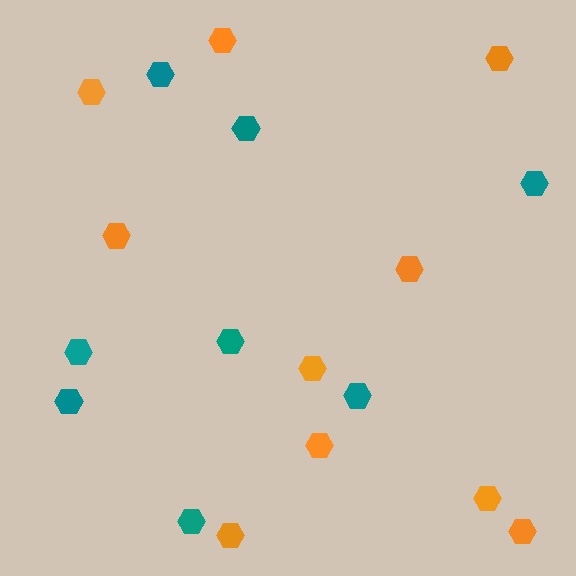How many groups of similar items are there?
There are 2 groups: one group of orange hexagons (10) and one group of teal hexagons (8).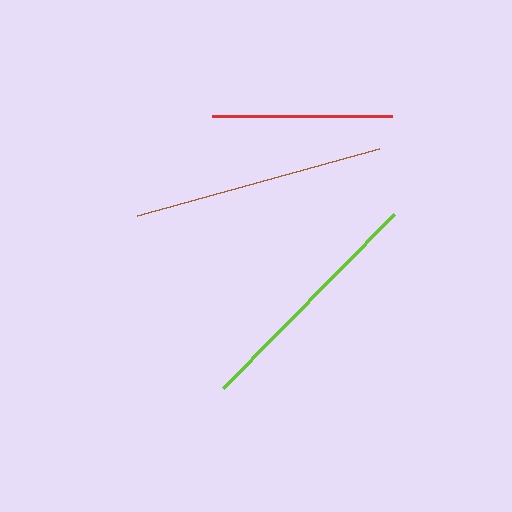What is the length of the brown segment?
The brown segment is approximately 251 pixels long.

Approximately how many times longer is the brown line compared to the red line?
The brown line is approximately 1.4 times the length of the red line.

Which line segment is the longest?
The brown line is the longest at approximately 251 pixels.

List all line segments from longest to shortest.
From longest to shortest: brown, lime, red.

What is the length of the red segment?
The red segment is approximately 180 pixels long.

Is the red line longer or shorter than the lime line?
The lime line is longer than the red line.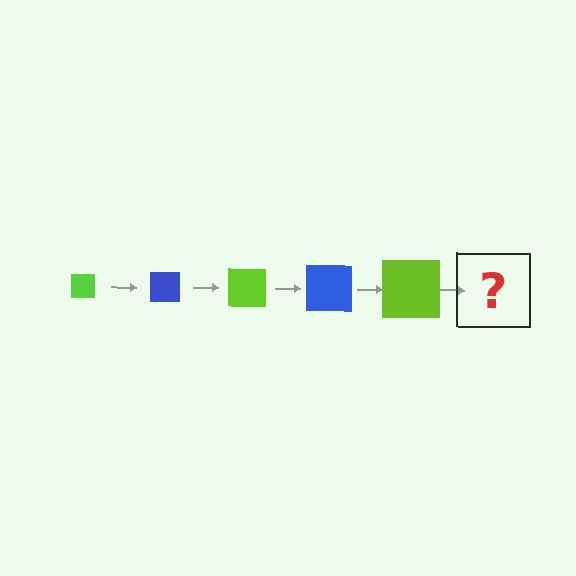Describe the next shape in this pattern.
It should be a blue square, larger than the previous one.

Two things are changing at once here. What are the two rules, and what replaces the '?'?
The two rules are that the square grows larger each step and the color cycles through lime and blue. The '?' should be a blue square, larger than the previous one.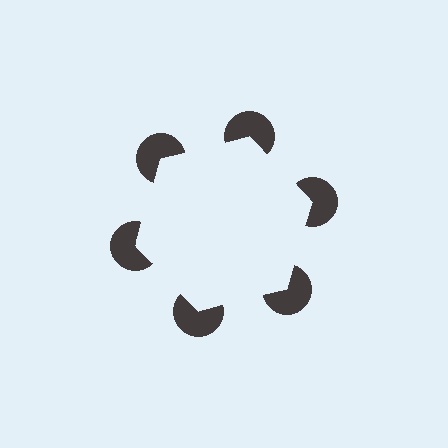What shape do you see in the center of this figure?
An illusory hexagon — its edges are inferred from the aligned wedge cuts in the pac-man discs, not physically drawn.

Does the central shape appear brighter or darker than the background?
It typically appears slightly brighter than the background, even though no actual brightness change is drawn.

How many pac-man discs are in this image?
There are 6 — one at each vertex of the illusory hexagon.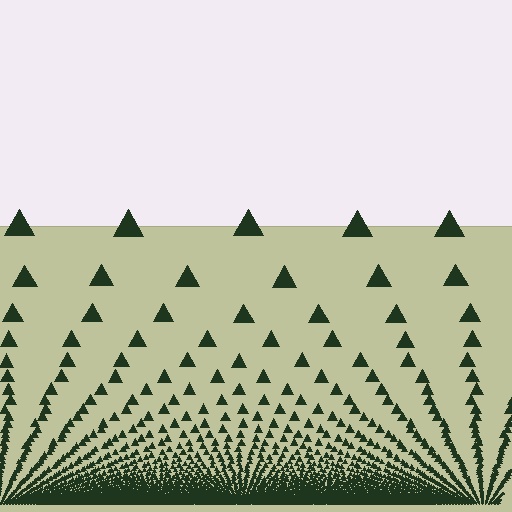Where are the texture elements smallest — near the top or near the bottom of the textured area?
Near the bottom.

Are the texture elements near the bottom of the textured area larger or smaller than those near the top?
Smaller. The gradient is inverted — elements near the bottom are smaller and denser.